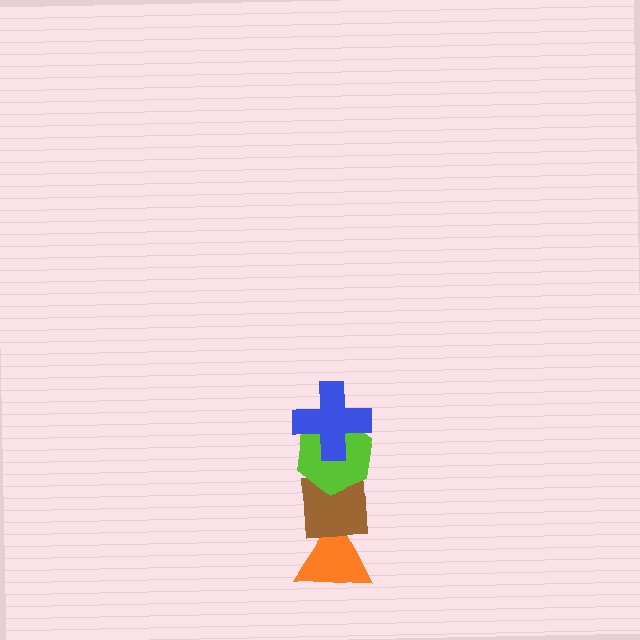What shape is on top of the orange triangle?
The brown square is on top of the orange triangle.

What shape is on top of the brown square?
The lime hexagon is on top of the brown square.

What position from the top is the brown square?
The brown square is 3rd from the top.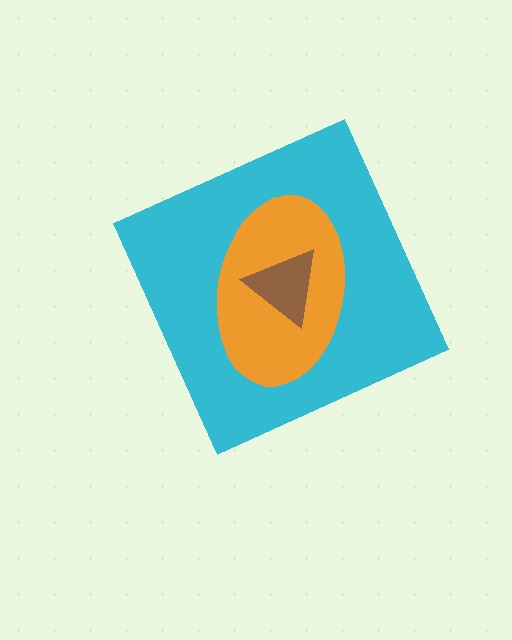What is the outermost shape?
The cyan diamond.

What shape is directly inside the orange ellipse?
The brown triangle.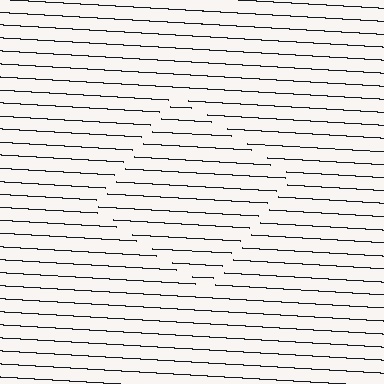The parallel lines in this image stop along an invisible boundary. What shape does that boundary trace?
An illusory square. The interior of the shape contains the same grating, shifted by half a period — the contour is defined by the phase discontinuity where line-ends from the inner and outer gratings abut.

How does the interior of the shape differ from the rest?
The interior of the shape contains the same grating, shifted by half a period — the contour is defined by the phase discontinuity where line-ends from the inner and outer gratings abut.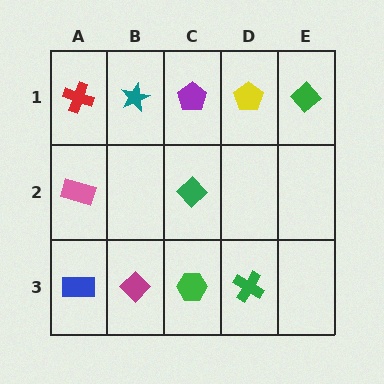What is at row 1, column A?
A red cross.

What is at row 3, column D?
A green cross.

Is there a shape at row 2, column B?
No, that cell is empty.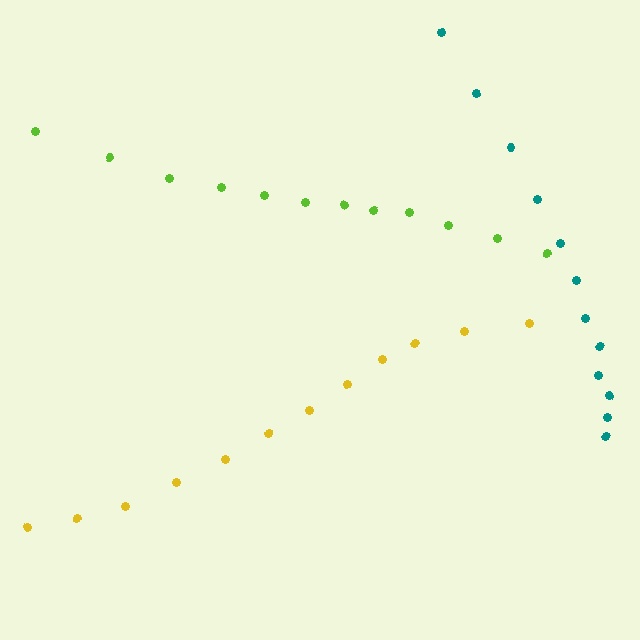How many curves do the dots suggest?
There are 3 distinct paths.